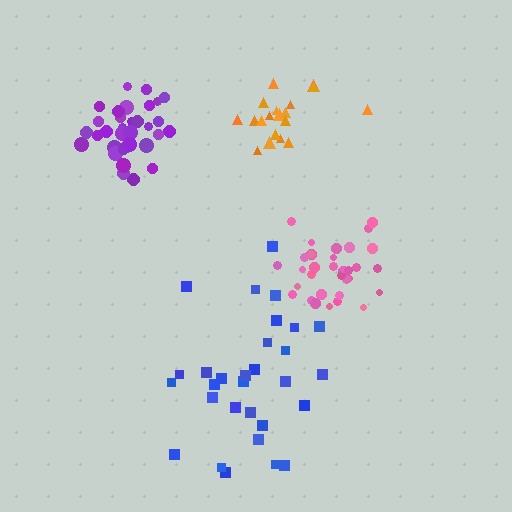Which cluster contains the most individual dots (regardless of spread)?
Pink (35).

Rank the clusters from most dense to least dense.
pink, purple, orange, blue.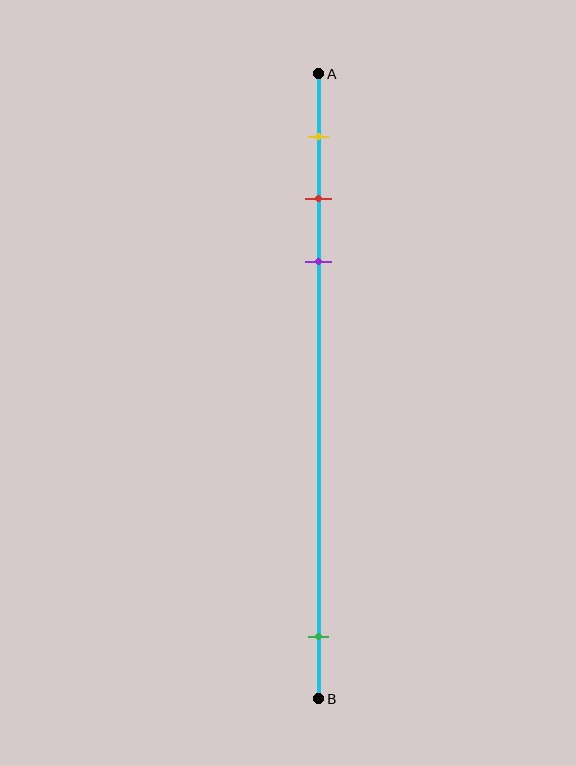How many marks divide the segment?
There are 4 marks dividing the segment.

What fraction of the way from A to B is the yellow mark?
The yellow mark is approximately 10% (0.1) of the way from A to B.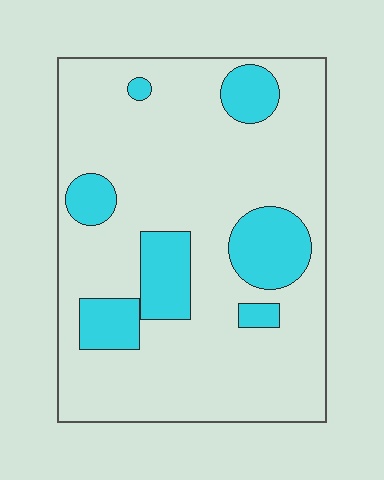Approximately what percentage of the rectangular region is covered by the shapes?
Approximately 20%.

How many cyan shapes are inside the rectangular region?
7.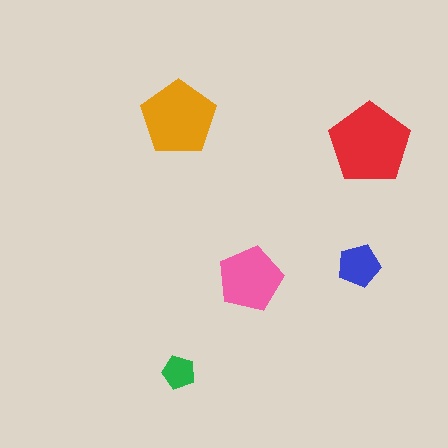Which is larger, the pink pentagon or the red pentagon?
The red one.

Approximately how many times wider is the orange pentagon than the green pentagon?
About 2 times wider.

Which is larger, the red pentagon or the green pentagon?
The red one.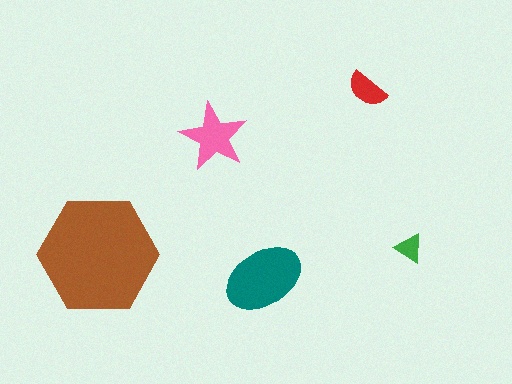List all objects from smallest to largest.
The green triangle, the red semicircle, the pink star, the teal ellipse, the brown hexagon.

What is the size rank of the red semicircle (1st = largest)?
4th.